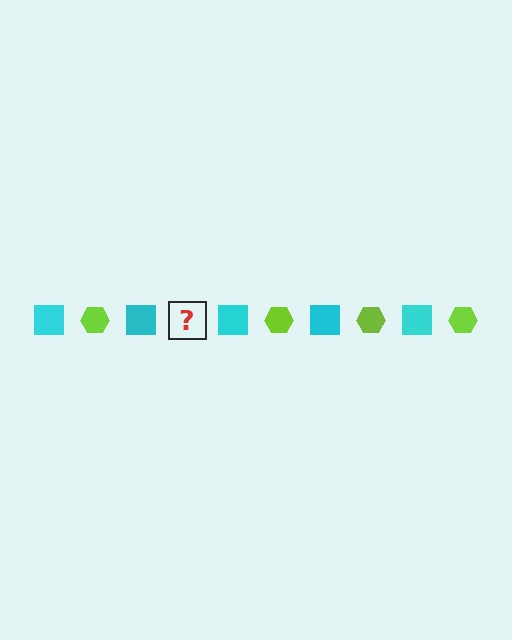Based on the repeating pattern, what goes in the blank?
The blank should be a lime hexagon.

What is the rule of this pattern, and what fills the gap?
The rule is that the pattern alternates between cyan square and lime hexagon. The gap should be filled with a lime hexagon.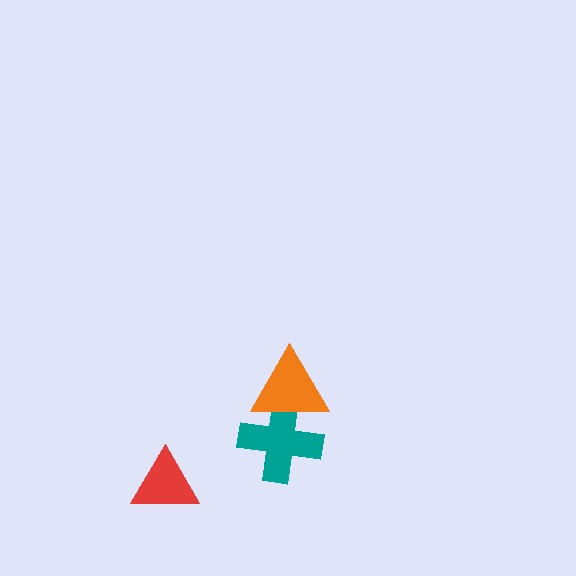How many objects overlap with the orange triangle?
1 object overlaps with the orange triangle.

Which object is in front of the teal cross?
The orange triangle is in front of the teal cross.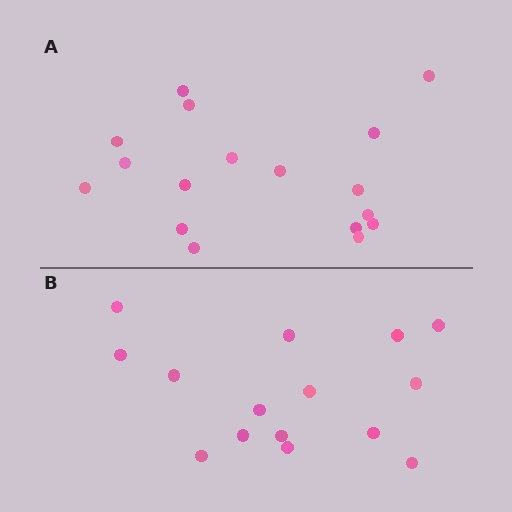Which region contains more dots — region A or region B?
Region A (the top region) has more dots.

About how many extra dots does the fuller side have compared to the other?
Region A has just a few more — roughly 2 or 3 more dots than region B.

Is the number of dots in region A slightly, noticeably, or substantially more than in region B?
Region A has only slightly more — the two regions are fairly close. The ratio is roughly 1.1 to 1.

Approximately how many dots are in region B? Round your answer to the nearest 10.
About 20 dots. (The exact count is 15, which rounds to 20.)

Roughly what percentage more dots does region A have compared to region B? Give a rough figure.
About 15% more.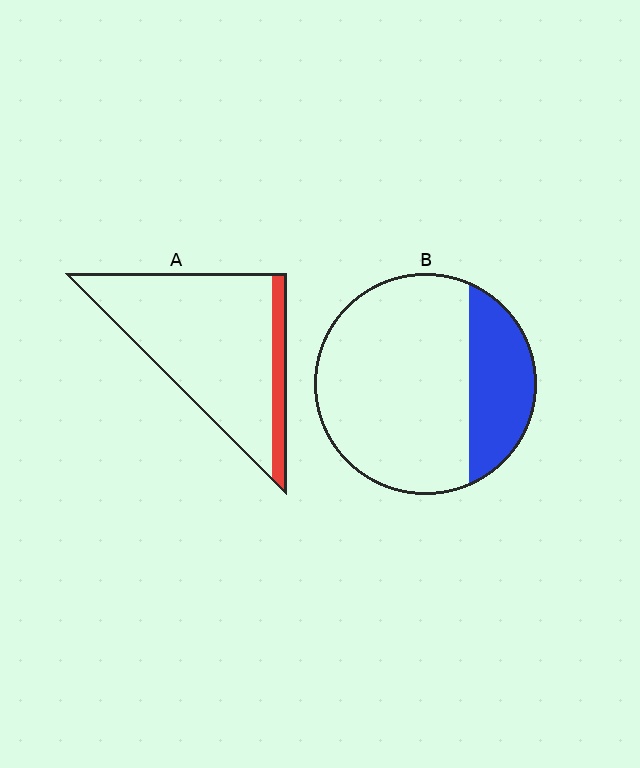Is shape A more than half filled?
No.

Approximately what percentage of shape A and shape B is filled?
A is approximately 15% and B is approximately 25%.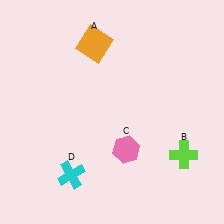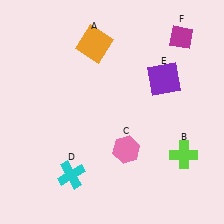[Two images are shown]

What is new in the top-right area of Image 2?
A purple square (E) was added in the top-right area of Image 2.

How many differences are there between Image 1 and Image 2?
There are 2 differences between the two images.